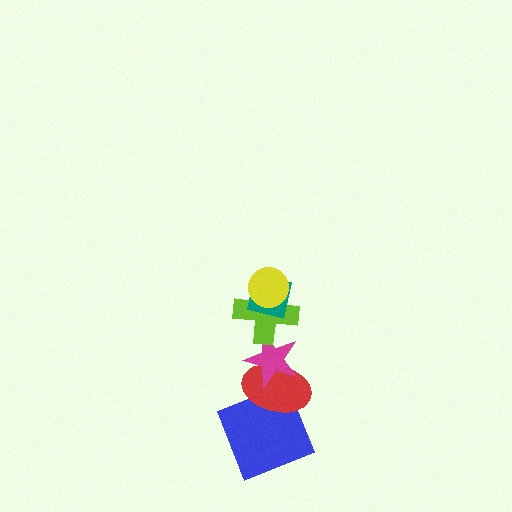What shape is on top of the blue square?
The red ellipse is on top of the blue square.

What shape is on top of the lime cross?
The teal square is on top of the lime cross.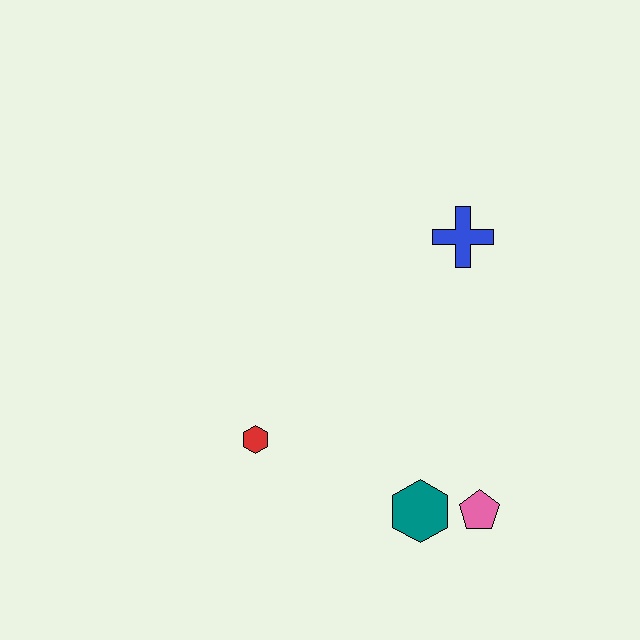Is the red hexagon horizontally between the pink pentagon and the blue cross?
No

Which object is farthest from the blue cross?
The red hexagon is farthest from the blue cross.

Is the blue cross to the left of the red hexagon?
No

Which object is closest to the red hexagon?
The teal hexagon is closest to the red hexagon.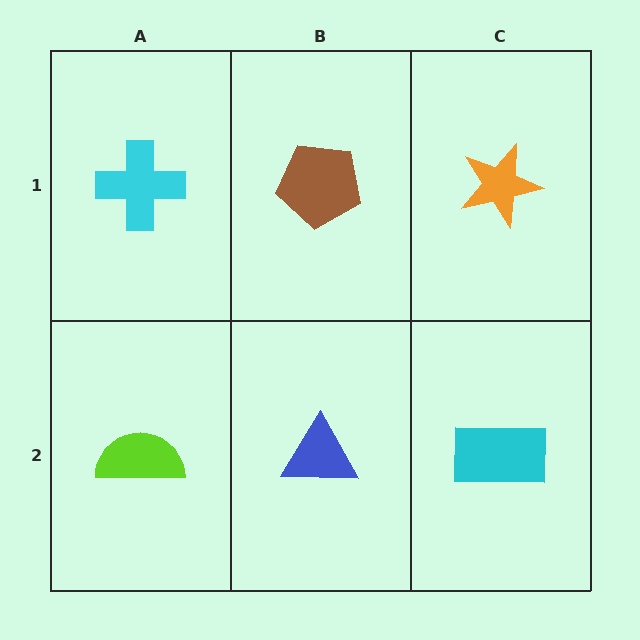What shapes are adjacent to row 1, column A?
A lime semicircle (row 2, column A), a brown pentagon (row 1, column B).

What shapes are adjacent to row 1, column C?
A cyan rectangle (row 2, column C), a brown pentagon (row 1, column B).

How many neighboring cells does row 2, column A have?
2.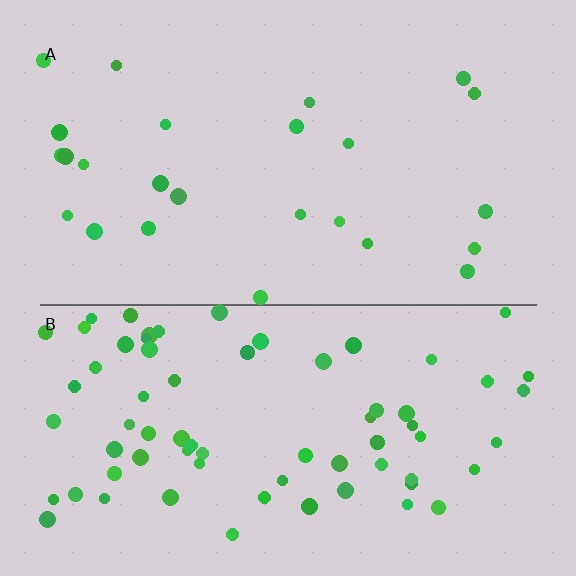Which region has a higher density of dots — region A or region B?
B (the bottom).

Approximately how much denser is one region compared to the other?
Approximately 2.9× — region B over region A.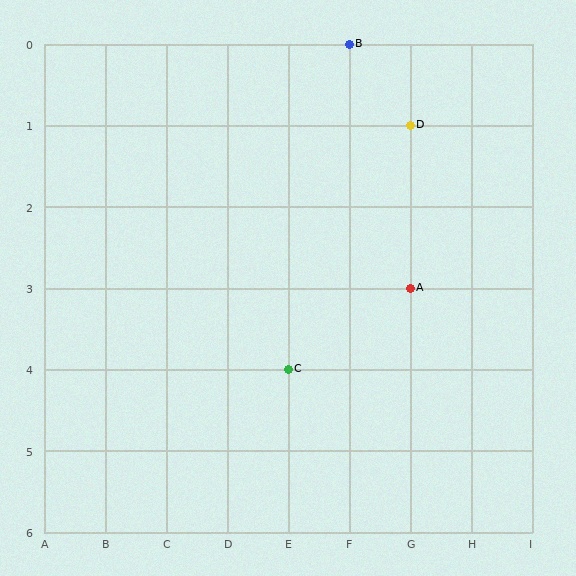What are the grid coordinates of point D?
Point D is at grid coordinates (G, 1).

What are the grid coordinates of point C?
Point C is at grid coordinates (E, 4).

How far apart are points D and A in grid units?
Points D and A are 2 rows apart.